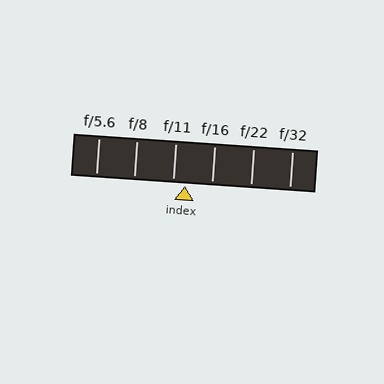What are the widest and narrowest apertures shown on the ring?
The widest aperture shown is f/5.6 and the narrowest is f/32.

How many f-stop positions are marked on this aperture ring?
There are 6 f-stop positions marked.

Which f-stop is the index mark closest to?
The index mark is closest to f/11.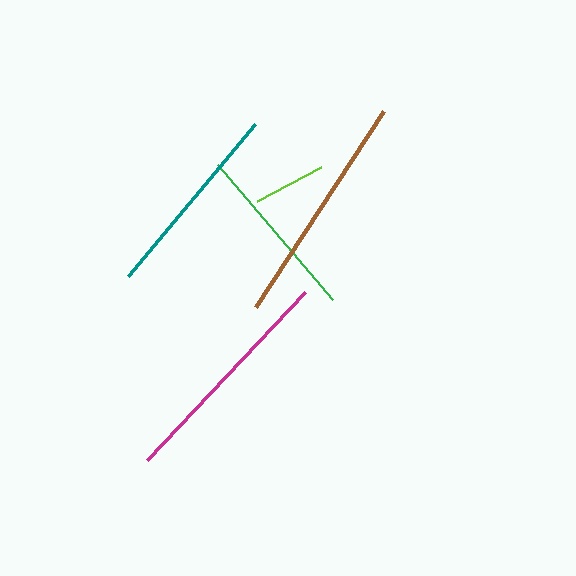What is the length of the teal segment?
The teal segment is approximately 198 pixels long.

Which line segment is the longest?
The brown line is the longest at approximately 234 pixels.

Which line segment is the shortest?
The lime line is the shortest at approximately 73 pixels.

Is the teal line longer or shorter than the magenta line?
The magenta line is longer than the teal line.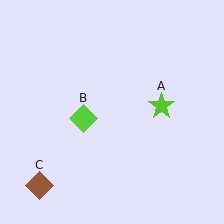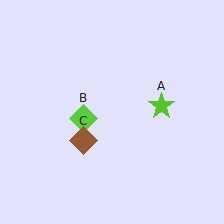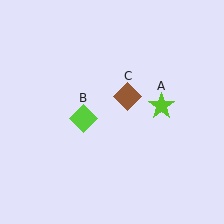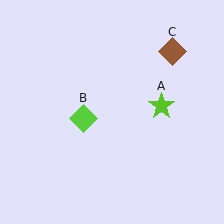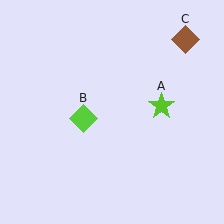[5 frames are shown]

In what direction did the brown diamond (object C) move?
The brown diamond (object C) moved up and to the right.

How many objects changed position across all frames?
1 object changed position: brown diamond (object C).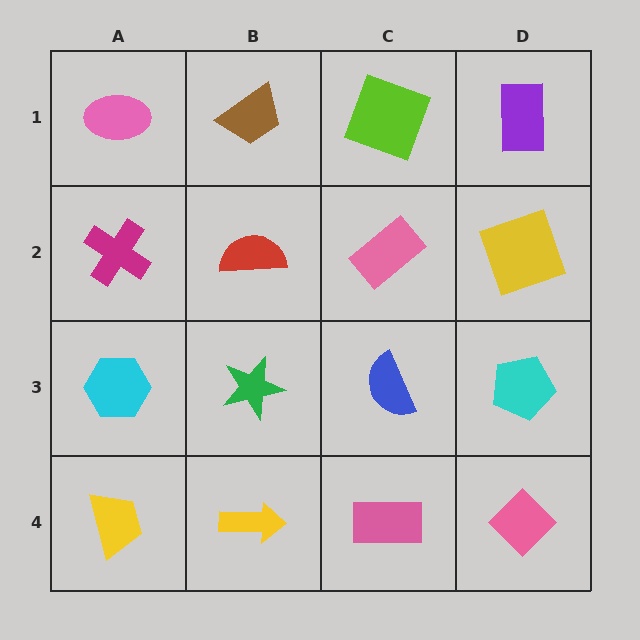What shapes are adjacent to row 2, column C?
A lime square (row 1, column C), a blue semicircle (row 3, column C), a red semicircle (row 2, column B), a yellow square (row 2, column D).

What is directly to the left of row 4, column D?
A pink rectangle.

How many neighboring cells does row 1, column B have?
3.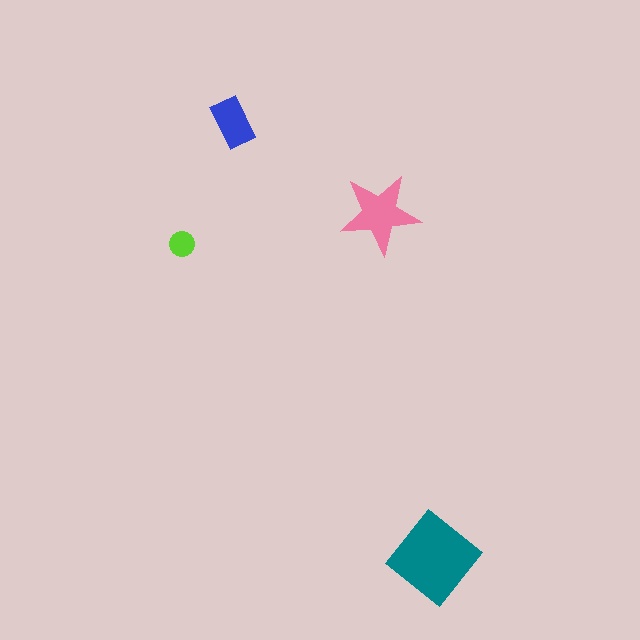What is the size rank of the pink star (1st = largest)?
2nd.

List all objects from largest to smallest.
The teal diamond, the pink star, the blue rectangle, the lime circle.